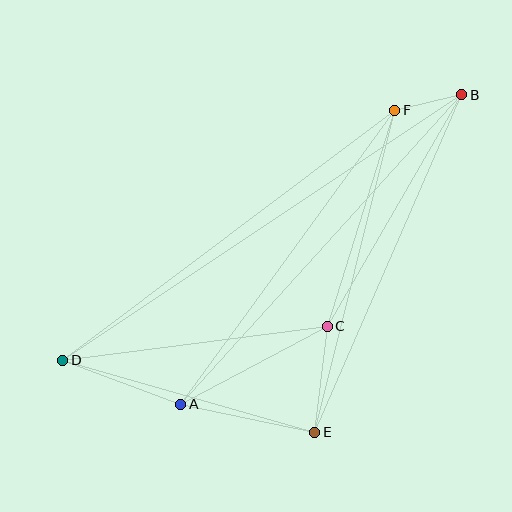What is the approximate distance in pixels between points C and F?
The distance between C and F is approximately 226 pixels.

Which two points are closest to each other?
Points B and F are closest to each other.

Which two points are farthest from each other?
Points B and D are farthest from each other.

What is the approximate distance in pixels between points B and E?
The distance between B and E is approximately 368 pixels.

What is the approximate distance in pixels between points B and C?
The distance between B and C is approximately 268 pixels.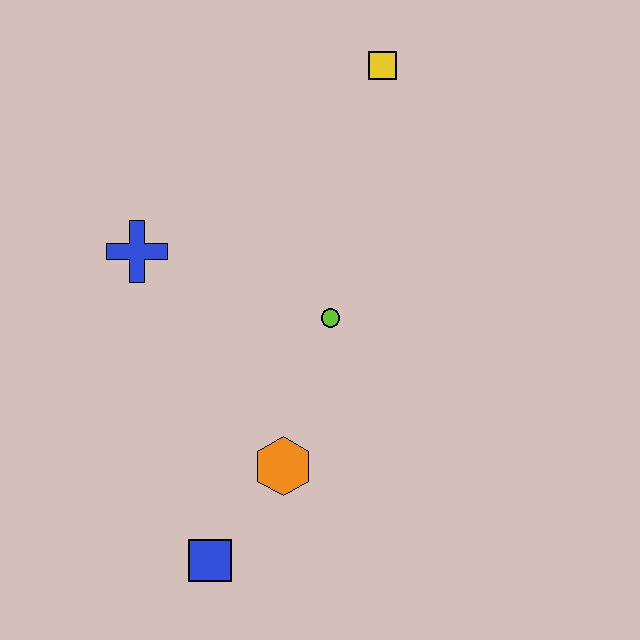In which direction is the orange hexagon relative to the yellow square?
The orange hexagon is below the yellow square.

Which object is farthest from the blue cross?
The blue square is farthest from the blue cross.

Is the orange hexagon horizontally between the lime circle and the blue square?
Yes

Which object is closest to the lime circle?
The orange hexagon is closest to the lime circle.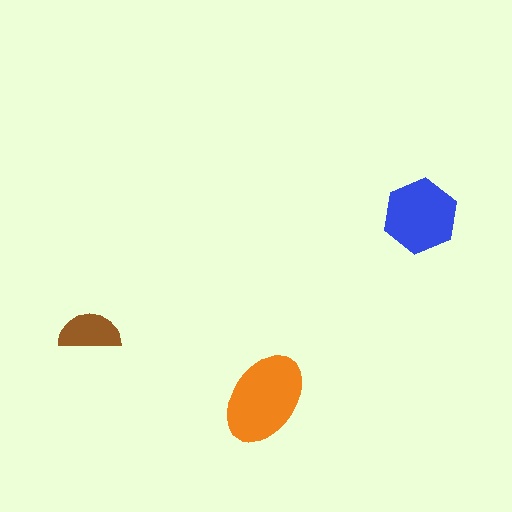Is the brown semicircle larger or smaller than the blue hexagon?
Smaller.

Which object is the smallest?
The brown semicircle.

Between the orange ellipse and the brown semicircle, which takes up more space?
The orange ellipse.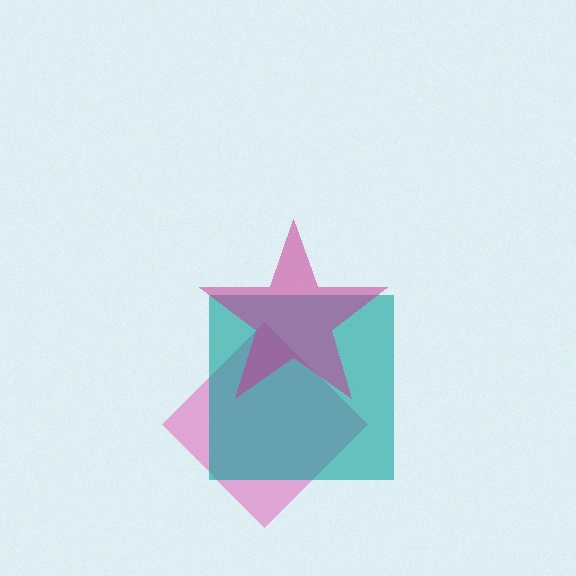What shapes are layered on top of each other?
The layered shapes are: a pink diamond, a teal square, a magenta star.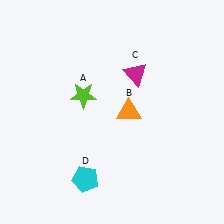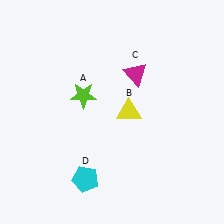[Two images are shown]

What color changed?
The triangle (B) changed from orange in Image 1 to yellow in Image 2.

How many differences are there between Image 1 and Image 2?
There is 1 difference between the two images.